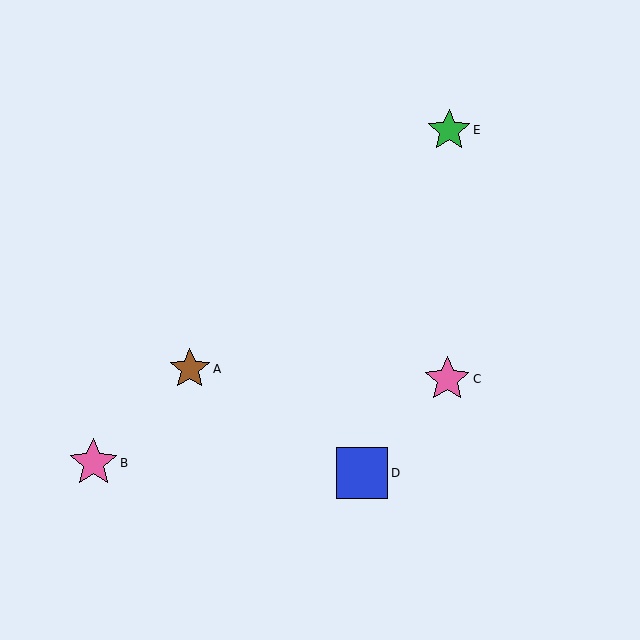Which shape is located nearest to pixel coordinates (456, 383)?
The pink star (labeled C) at (447, 379) is nearest to that location.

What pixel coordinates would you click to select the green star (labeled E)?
Click at (449, 130) to select the green star E.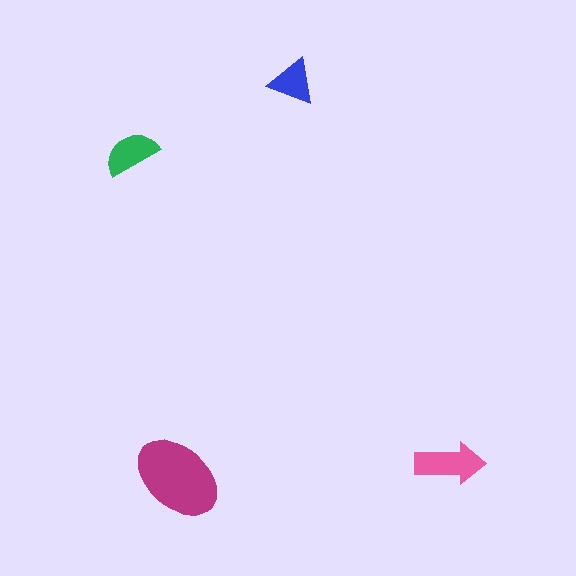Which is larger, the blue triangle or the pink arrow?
The pink arrow.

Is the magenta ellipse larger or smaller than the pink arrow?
Larger.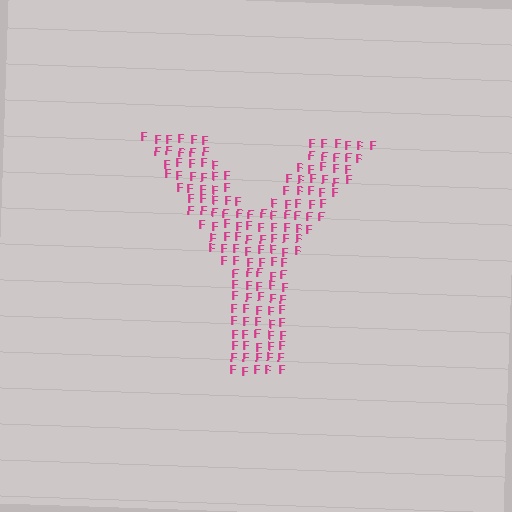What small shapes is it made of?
It is made of small letter F's.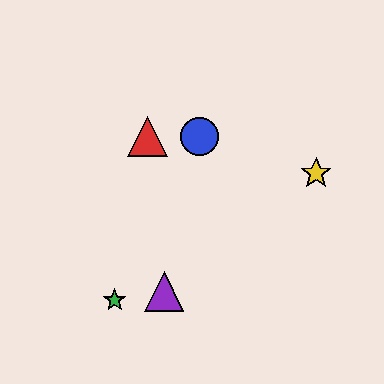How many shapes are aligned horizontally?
2 shapes (the red triangle, the blue circle) are aligned horizontally.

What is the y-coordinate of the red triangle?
The red triangle is at y≈136.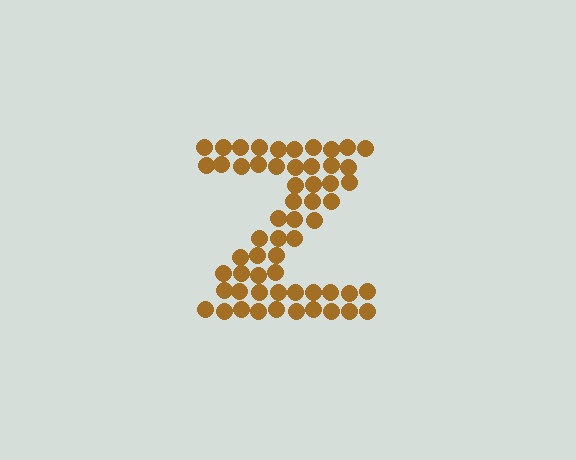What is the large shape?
The large shape is the letter Z.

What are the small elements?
The small elements are circles.